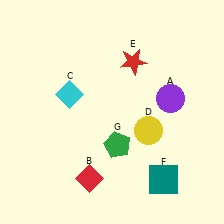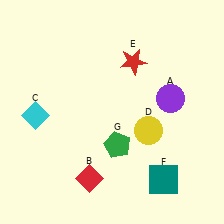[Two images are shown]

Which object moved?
The cyan diamond (C) moved left.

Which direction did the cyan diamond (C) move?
The cyan diamond (C) moved left.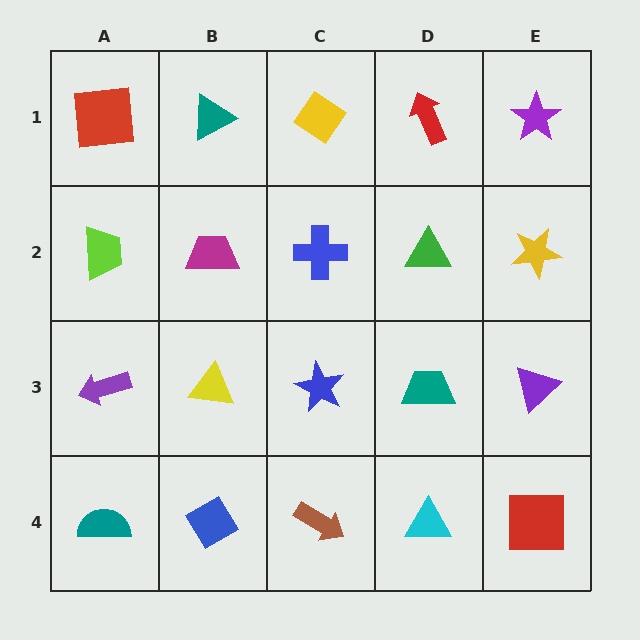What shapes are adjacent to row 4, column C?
A blue star (row 3, column C), a blue diamond (row 4, column B), a cyan triangle (row 4, column D).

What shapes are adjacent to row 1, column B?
A magenta trapezoid (row 2, column B), a red square (row 1, column A), a yellow diamond (row 1, column C).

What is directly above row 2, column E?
A purple star.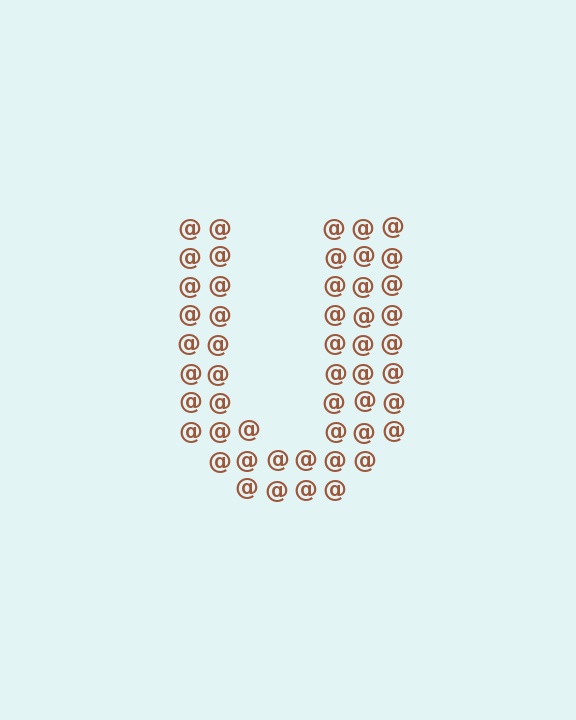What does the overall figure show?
The overall figure shows the letter U.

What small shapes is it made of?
It is made of small at signs.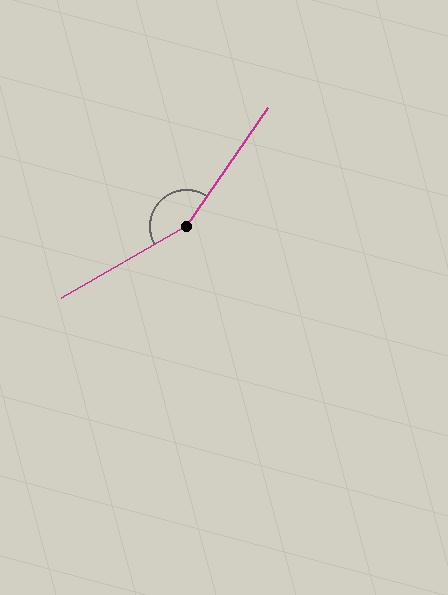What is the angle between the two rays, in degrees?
Approximately 154 degrees.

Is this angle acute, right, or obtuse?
It is obtuse.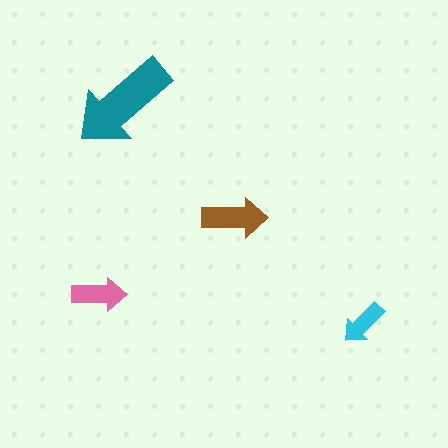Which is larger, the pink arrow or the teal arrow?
The teal one.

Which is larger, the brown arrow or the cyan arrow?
The brown one.